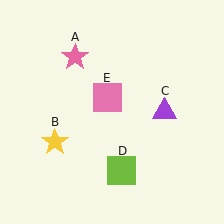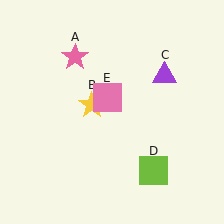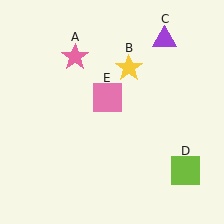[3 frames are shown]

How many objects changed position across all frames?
3 objects changed position: yellow star (object B), purple triangle (object C), lime square (object D).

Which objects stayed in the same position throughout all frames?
Pink star (object A) and pink square (object E) remained stationary.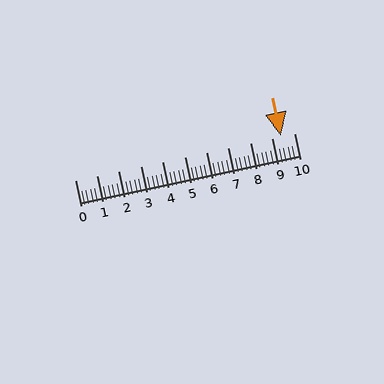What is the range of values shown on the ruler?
The ruler shows values from 0 to 10.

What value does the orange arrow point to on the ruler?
The orange arrow points to approximately 9.4.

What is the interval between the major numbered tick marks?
The major tick marks are spaced 1 units apart.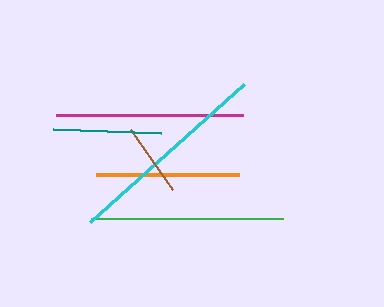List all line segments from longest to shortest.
From longest to shortest: cyan, green, magenta, orange, teal, brown.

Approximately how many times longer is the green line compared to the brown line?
The green line is approximately 2.6 times the length of the brown line.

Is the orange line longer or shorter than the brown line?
The orange line is longer than the brown line.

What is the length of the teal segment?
The teal segment is approximately 108 pixels long.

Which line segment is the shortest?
The brown line is the shortest at approximately 73 pixels.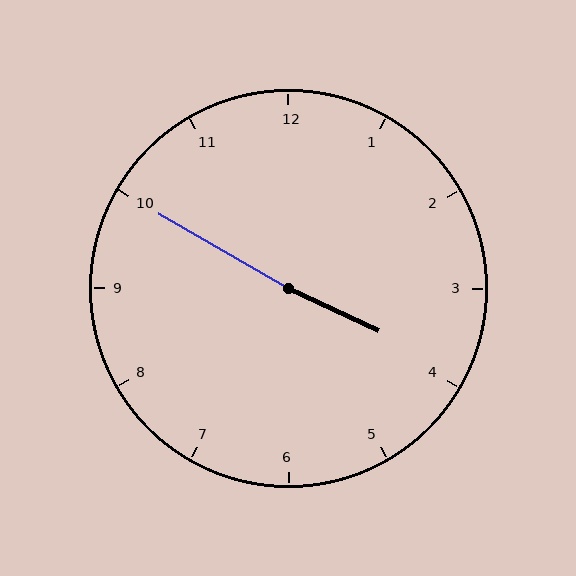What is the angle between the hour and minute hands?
Approximately 175 degrees.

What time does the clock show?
3:50.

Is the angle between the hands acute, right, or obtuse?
It is obtuse.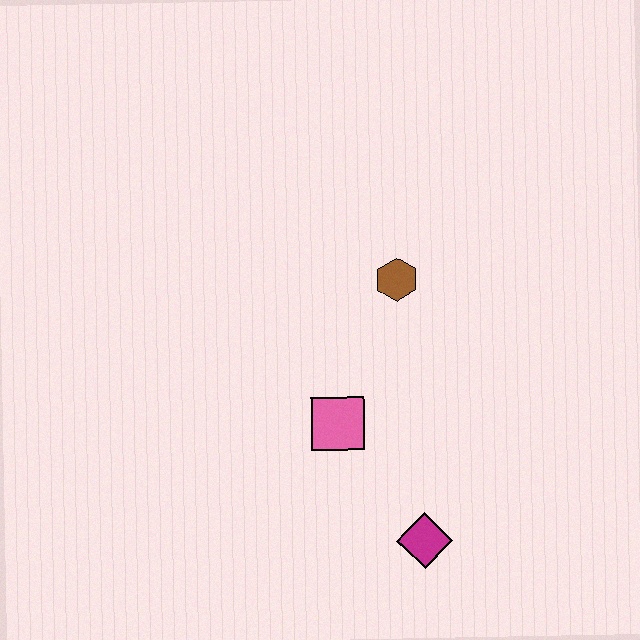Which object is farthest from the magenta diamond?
The brown hexagon is farthest from the magenta diamond.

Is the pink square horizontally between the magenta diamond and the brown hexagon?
No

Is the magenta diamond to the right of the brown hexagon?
Yes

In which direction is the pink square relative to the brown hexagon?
The pink square is below the brown hexagon.